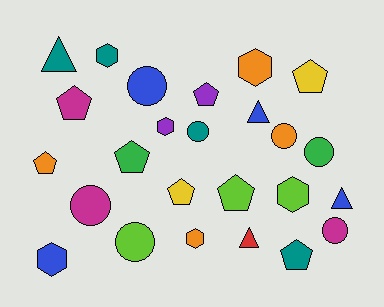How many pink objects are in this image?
There are no pink objects.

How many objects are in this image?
There are 25 objects.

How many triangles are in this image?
There are 4 triangles.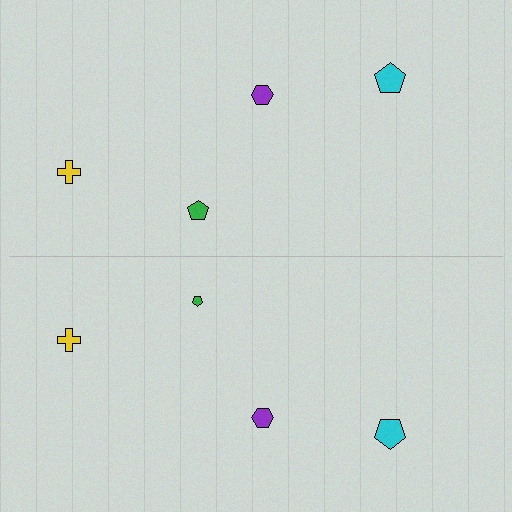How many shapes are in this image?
There are 8 shapes in this image.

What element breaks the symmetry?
The green pentagon on the bottom side has a different size than its mirror counterpart.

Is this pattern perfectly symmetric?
No, the pattern is not perfectly symmetric. The green pentagon on the bottom side has a different size than its mirror counterpart.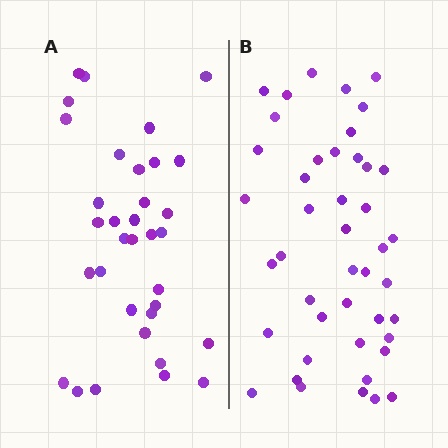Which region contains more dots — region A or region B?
Region B (the right region) has more dots.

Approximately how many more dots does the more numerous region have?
Region B has roughly 10 or so more dots than region A.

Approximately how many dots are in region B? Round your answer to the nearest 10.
About 40 dots. (The exact count is 44, which rounds to 40.)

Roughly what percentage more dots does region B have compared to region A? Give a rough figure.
About 30% more.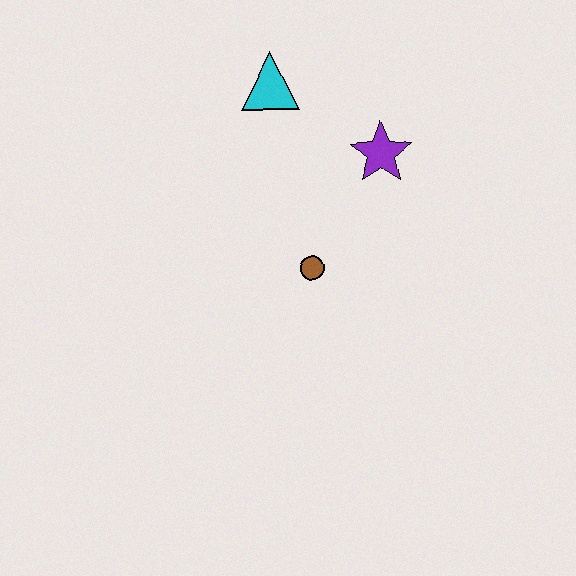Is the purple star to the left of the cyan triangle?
No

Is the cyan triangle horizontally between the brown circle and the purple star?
No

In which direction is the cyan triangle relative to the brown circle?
The cyan triangle is above the brown circle.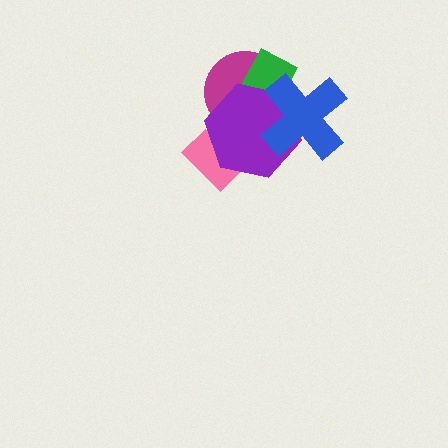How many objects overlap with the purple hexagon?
4 objects overlap with the purple hexagon.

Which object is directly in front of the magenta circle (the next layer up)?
The green diamond is directly in front of the magenta circle.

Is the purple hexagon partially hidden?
Yes, it is partially covered by another shape.